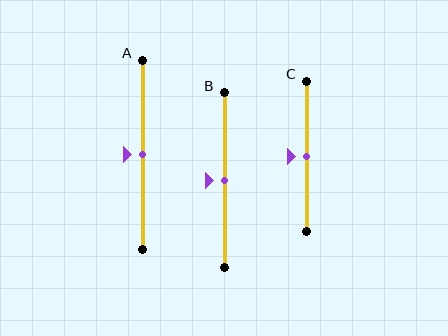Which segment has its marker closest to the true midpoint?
Segment A has its marker closest to the true midpoint.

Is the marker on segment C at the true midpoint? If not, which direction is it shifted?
Yes, the marker on segment C is at the true midpoint.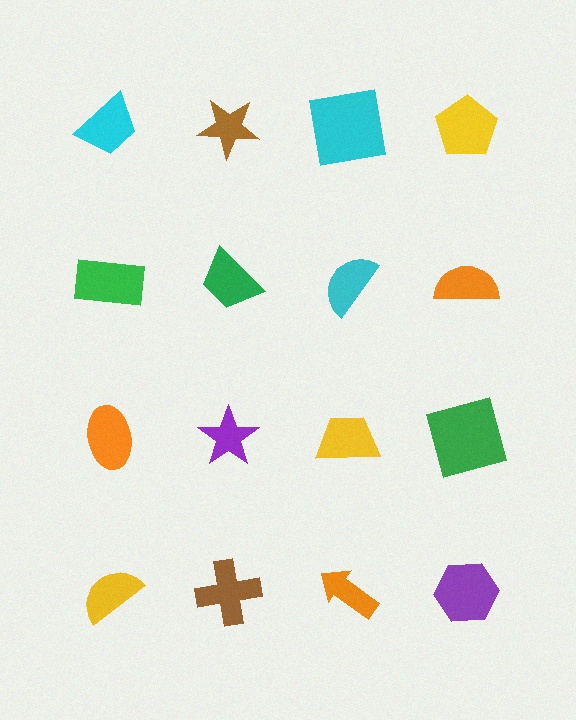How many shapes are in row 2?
4 shapes.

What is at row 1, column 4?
A yellow pentagon.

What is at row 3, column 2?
A purple star.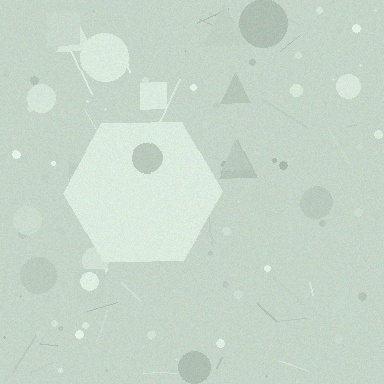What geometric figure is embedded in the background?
A hexagon is embedded in the background.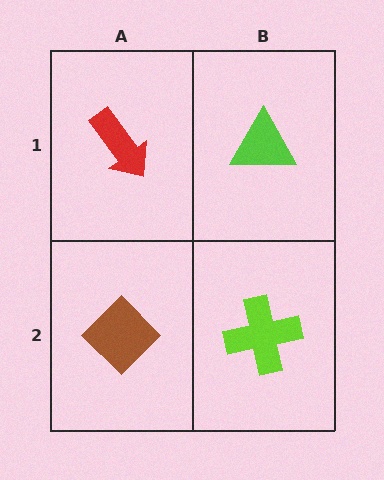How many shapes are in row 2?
2 shapes.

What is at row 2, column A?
A brown diamond.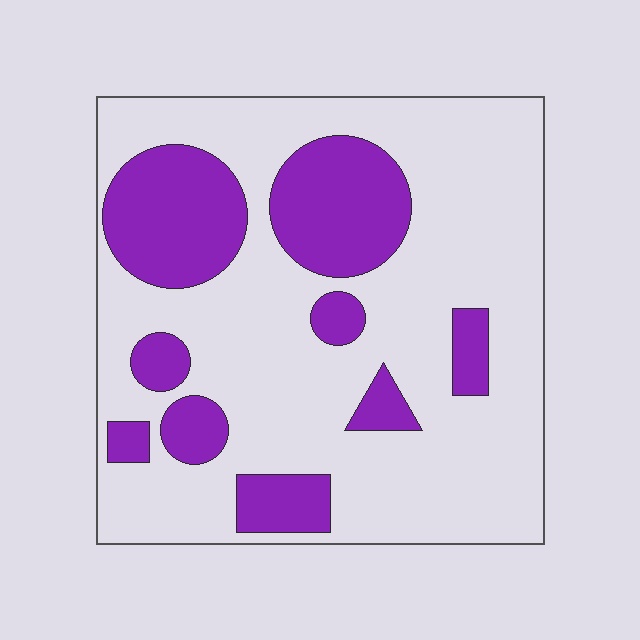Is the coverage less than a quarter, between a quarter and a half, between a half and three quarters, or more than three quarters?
Between a quarter and a half.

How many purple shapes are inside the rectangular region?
9.